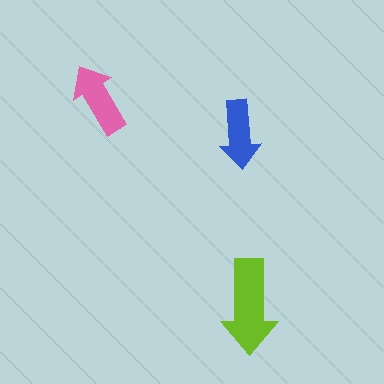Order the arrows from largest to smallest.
the lime one, the pink one, the blue one.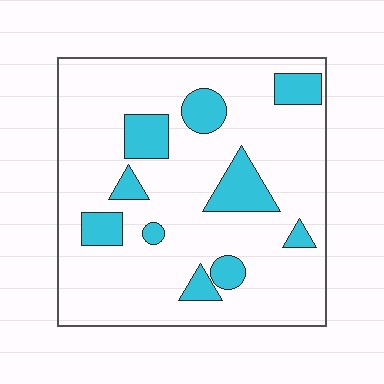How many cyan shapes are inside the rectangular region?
10.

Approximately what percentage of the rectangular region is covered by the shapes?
Approximately 20%.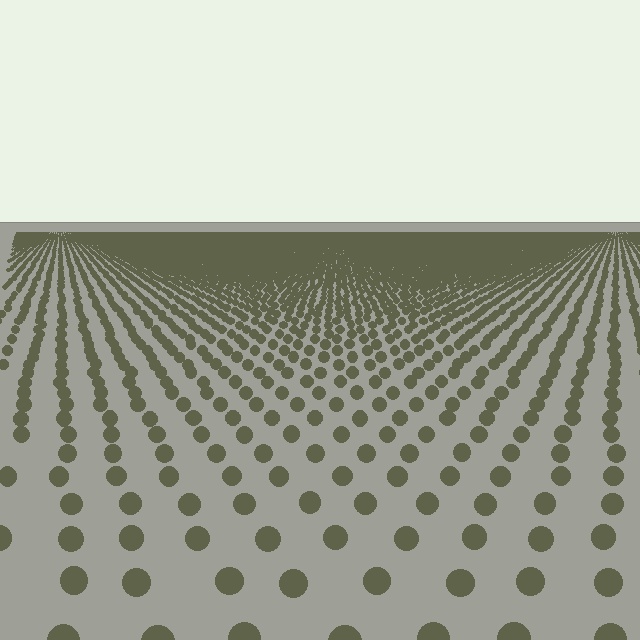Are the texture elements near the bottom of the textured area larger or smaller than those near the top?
Larger. Near the bottom, elements are closer to the viewer and appear at a bigger on-screen size.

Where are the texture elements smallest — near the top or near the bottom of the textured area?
Near the top.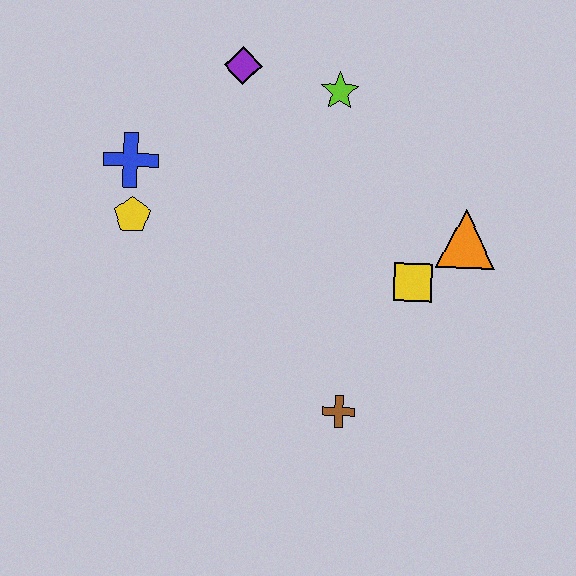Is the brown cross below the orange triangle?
Yes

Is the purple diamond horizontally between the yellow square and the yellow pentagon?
Yes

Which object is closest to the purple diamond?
The lime star is closest to the purple diamond.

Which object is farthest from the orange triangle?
The blue cross is farthest from the orange triangle.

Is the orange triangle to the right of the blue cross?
Yes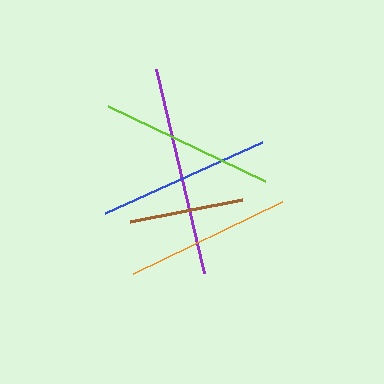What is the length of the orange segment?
The orange segment is approximately 165 pixels long.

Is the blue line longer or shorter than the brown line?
The blue line is longer than the brown line.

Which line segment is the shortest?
The brown line is the shortest at approximately 114 pixels.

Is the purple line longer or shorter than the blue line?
The purple line is longer than the blue line.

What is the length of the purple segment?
The purple segment is approximately 210 pixels long.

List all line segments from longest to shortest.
From longest to shortest: purple, lime, blue, orange, brown.